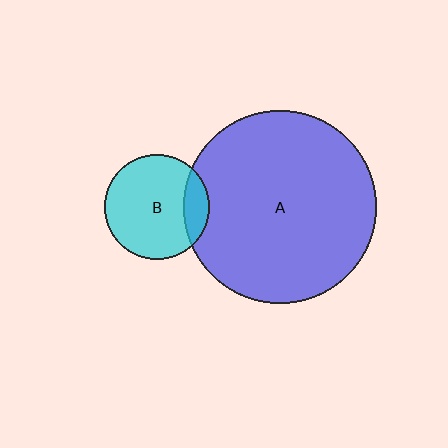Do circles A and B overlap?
Yes.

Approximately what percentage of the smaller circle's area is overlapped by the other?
Approximately 15%.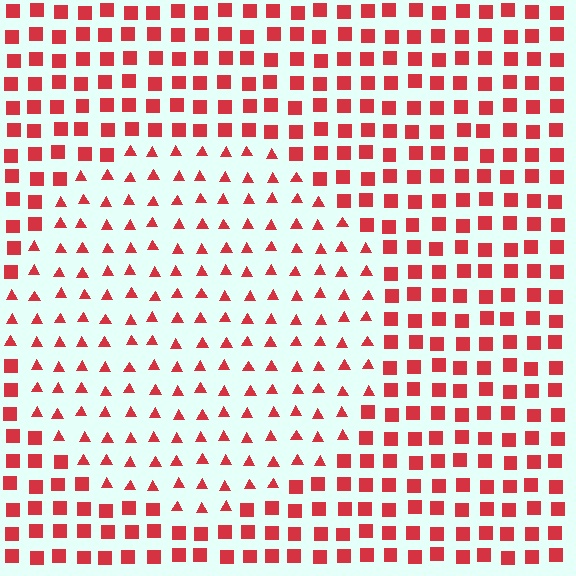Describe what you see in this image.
The image is filled with small red elements arranged in a uniform grid. A circle-shaped region contains triangles, while the surrounding area contains squares. The boundary is defined purely by the change in element shape.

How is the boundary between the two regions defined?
The boundary is defined by a change in element shape: triangles inside vs. squares outside. All elements share the same color and spacing.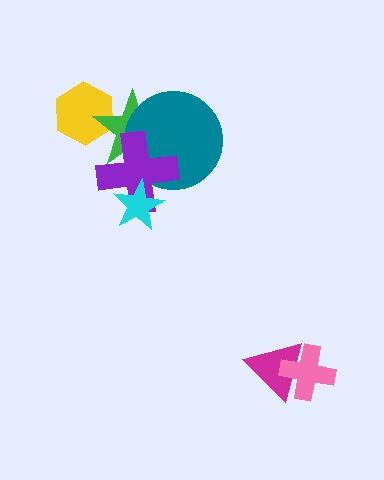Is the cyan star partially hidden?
No, no other shape covers it.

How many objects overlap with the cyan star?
1 object overlaps with the cyan star.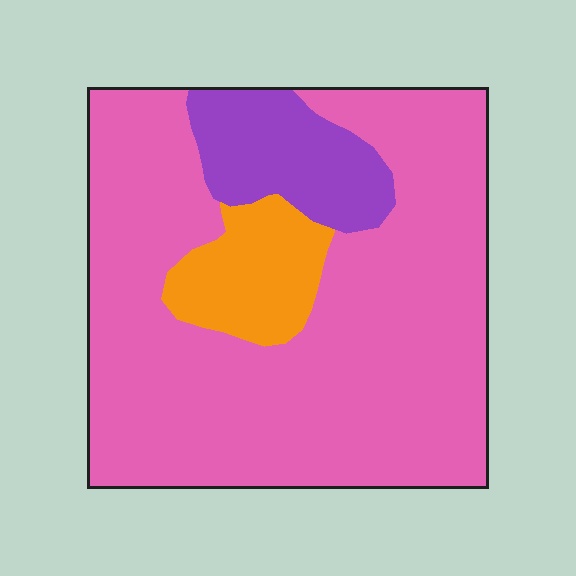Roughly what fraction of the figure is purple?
Purple takes up less than a quarter of the figure.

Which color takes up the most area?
Pink, at roughly 75%.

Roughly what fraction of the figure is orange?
Orange covers about 10% of the figure.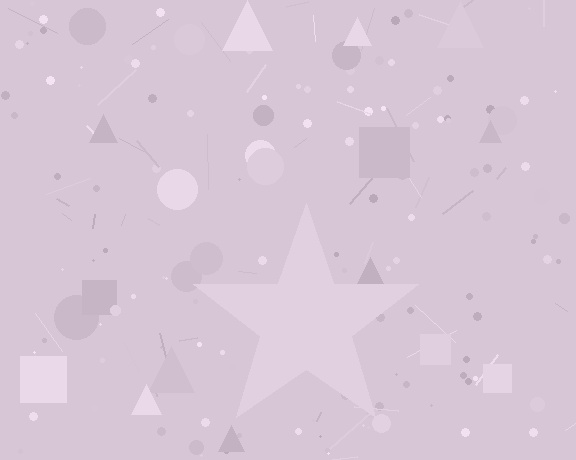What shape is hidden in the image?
A star is hidden in the image.